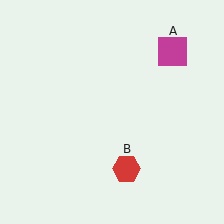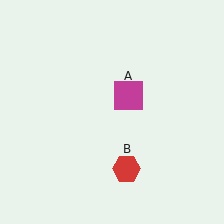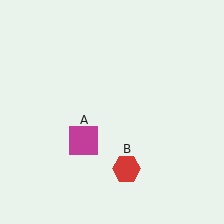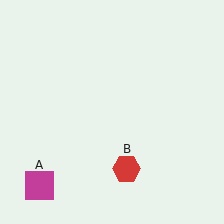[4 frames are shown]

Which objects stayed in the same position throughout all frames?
Red hexagon (object B) remained stationary.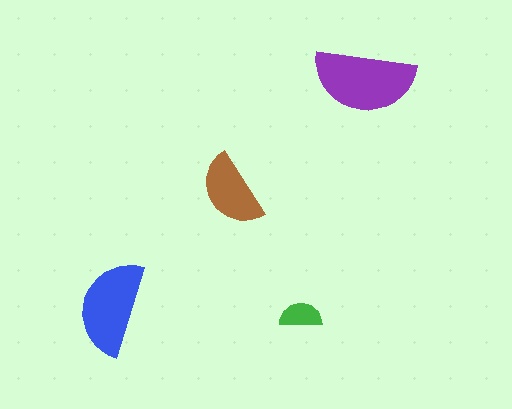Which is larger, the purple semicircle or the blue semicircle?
The purple one.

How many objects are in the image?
There are 4 objects in the image.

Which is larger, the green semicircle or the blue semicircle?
The blue one.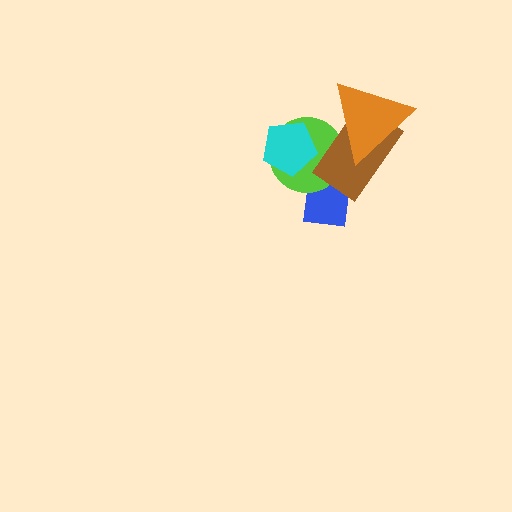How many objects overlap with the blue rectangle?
2 objects overlap with the blue rectangle.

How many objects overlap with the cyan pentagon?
1 object overlaps with the cyan pentagon.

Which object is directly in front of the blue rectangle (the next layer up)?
The lime circle is directly in front of the blue rectangle.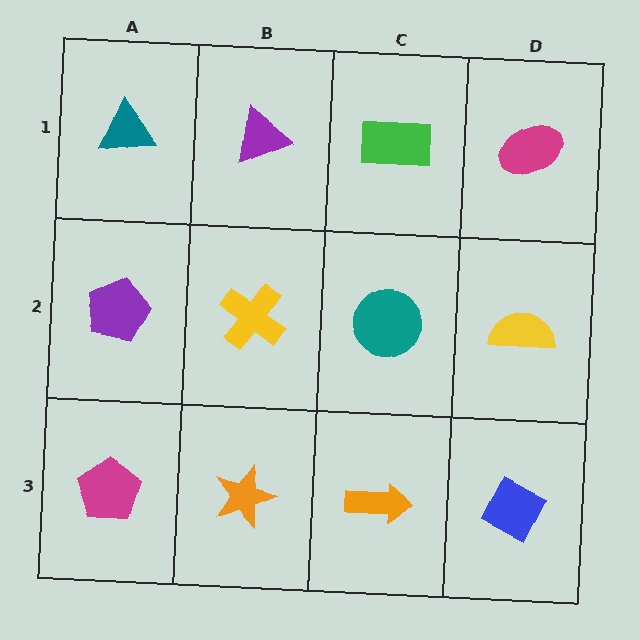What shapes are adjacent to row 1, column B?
A yellow cross (row 2, column B), a teal triangle (row 1, column A), a green rectangle (row 1, column C).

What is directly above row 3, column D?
A yellow semicircle.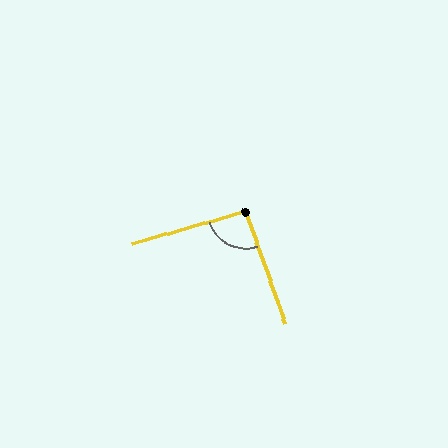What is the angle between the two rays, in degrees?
Approximately 94 degrees.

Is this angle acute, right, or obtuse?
It is approximately a right angle.